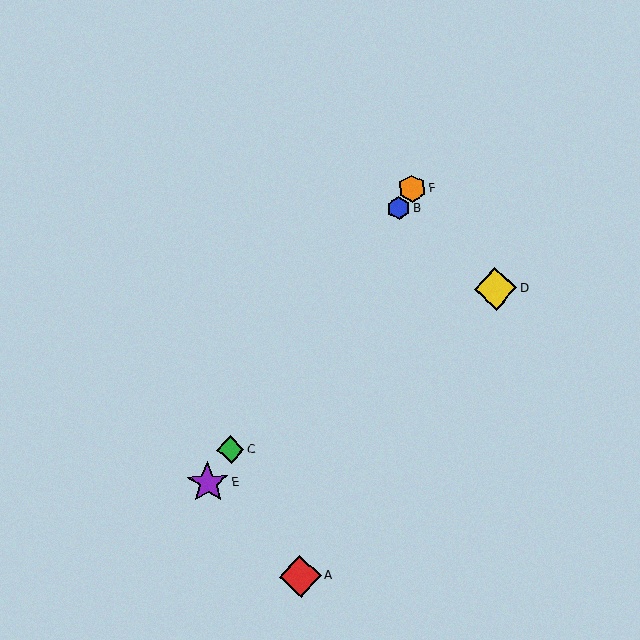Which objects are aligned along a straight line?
Objects B, C, E, F are aligned along a straight line.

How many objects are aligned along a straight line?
4 objects (B, C, E, F) are aligned along a straight line.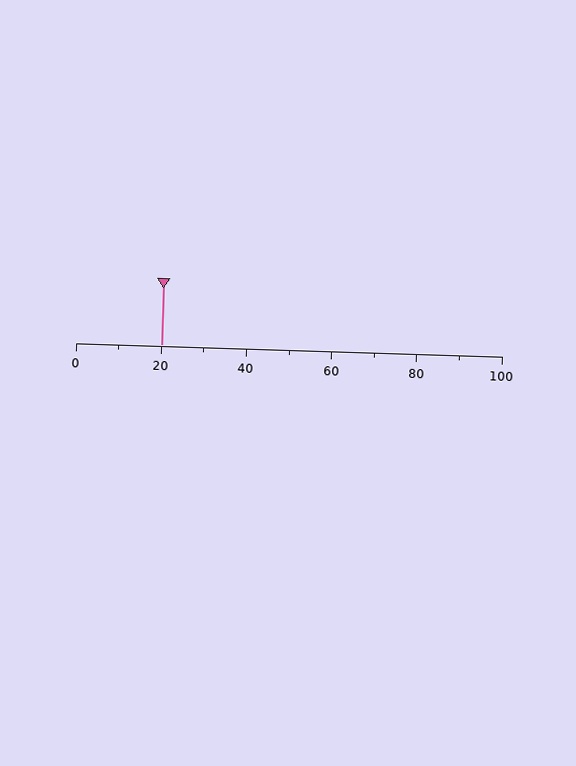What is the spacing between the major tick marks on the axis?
The major ticks are spaced 20 apart.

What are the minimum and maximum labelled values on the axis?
The axis runs from 0 to 100.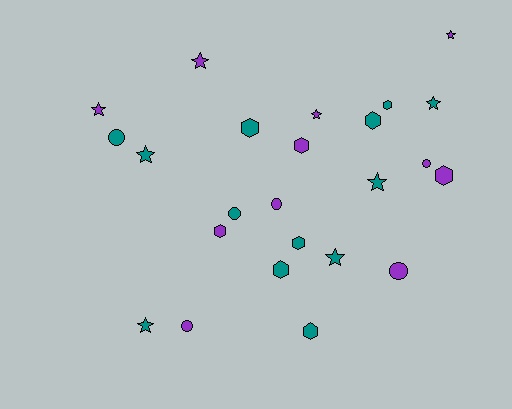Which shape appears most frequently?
Hexagon, with 9 objects.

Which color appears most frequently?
Teal, with 13 objects.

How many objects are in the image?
There are 24 objects.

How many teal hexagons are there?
There are 6 teal hexagons.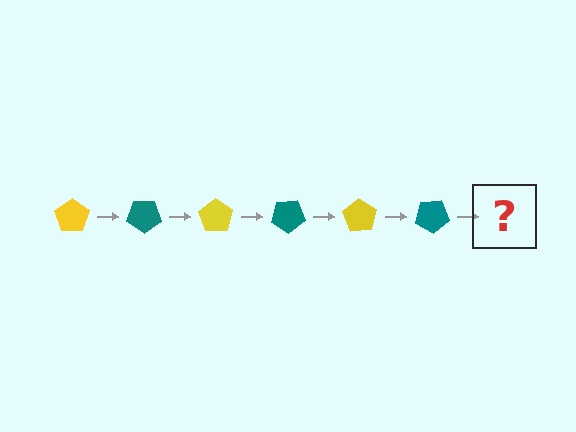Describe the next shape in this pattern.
It should be a yellow pentagon, rotated 210 degrees from the start.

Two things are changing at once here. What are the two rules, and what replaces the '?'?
The two rules are that it rotates 35 degrees each step and the color cycles through yellow and teal. The '?' should be a yellow pentagon, rotated 210 degrees from the start.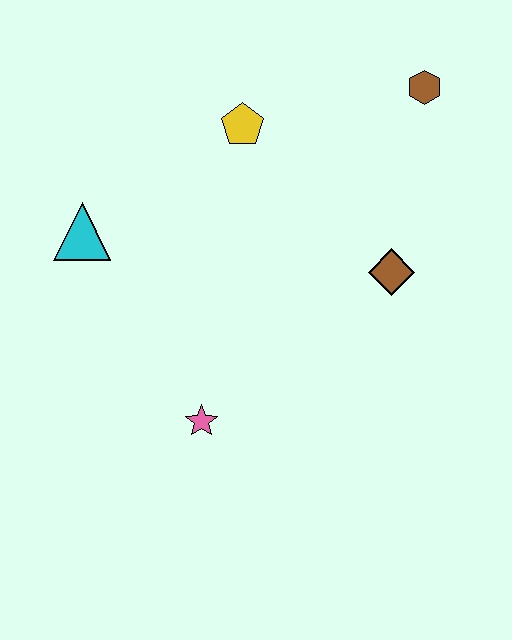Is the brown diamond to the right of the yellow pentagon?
Yes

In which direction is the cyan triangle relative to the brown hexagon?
The cyan triangle is to the left of the brown hexagon.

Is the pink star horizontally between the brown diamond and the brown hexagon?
No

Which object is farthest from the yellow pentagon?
The pink star is farthest from the yellow pentagon.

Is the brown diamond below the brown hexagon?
Yes